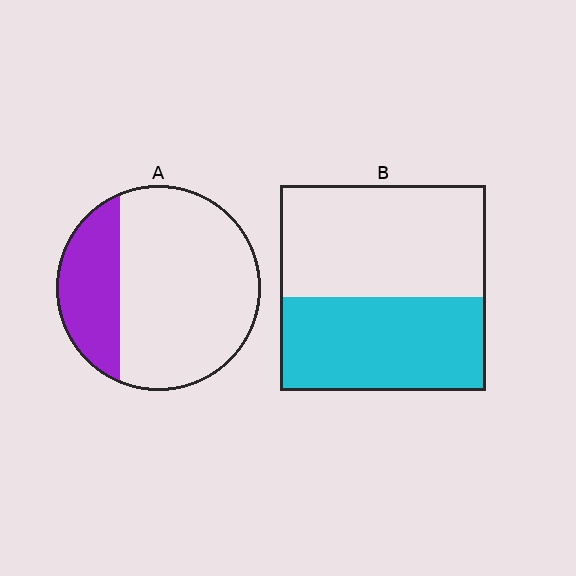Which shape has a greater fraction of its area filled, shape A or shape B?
Shape B.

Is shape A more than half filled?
No.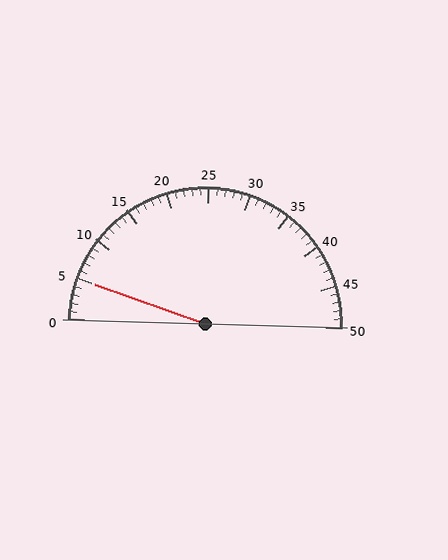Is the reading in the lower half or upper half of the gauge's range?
The reading is in the lower half of the range (0 to 50).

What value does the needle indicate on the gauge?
The needle indicates approximately 5.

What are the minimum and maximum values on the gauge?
The gauge ranges from 0 to 50.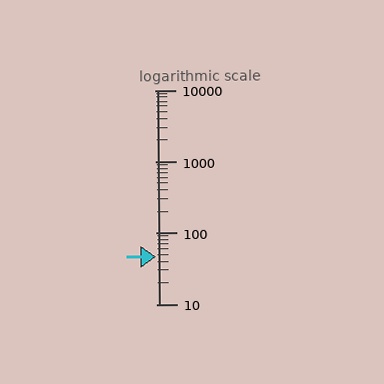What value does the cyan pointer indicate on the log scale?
The pointer indicates approximately 47.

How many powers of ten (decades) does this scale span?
The scale spans 3 decades, from 10 to 10000.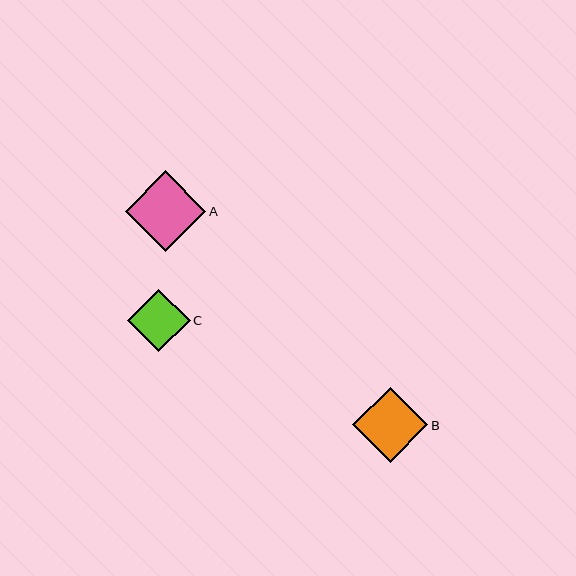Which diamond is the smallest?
Diamond C is the smallest with a size of approximately 63 pixels.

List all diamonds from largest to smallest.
From largest to smallest: A, B, C.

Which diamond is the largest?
Diamond A is the largest with a size of approximately 81 pixels.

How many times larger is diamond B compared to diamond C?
Diamond B is approximately 1.2 times the size of diamond C.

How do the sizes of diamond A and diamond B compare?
Diamond A and diamond B are approximately the same size.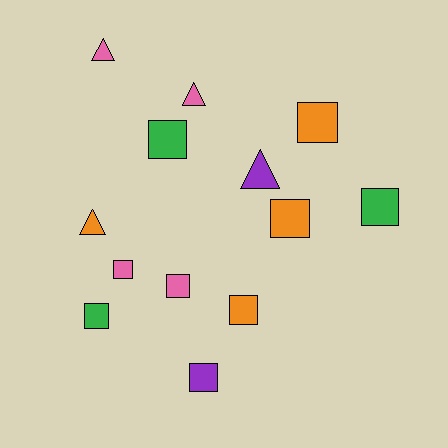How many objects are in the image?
There are 13 objects.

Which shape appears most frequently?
Square, with 9 objects.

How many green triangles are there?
There are no green triangles.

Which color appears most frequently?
Orange, with 4 objects.